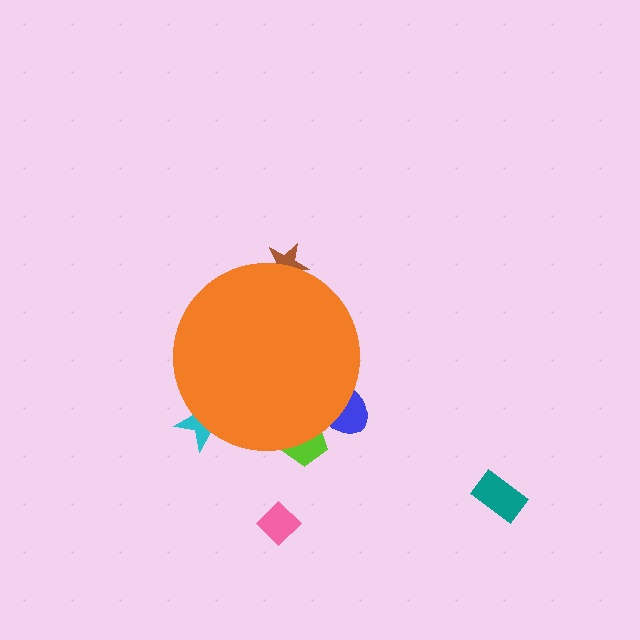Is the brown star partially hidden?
Yes, the brown star is partially hidden behind the orange circle.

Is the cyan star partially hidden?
Yes, the cyan star is partially hidden behind the orange circle.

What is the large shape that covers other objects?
An orange circle.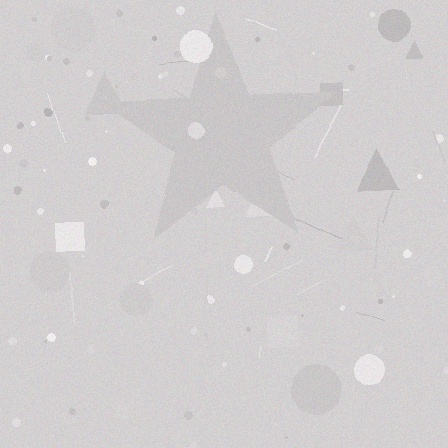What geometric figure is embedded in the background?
A star is embedded in the background.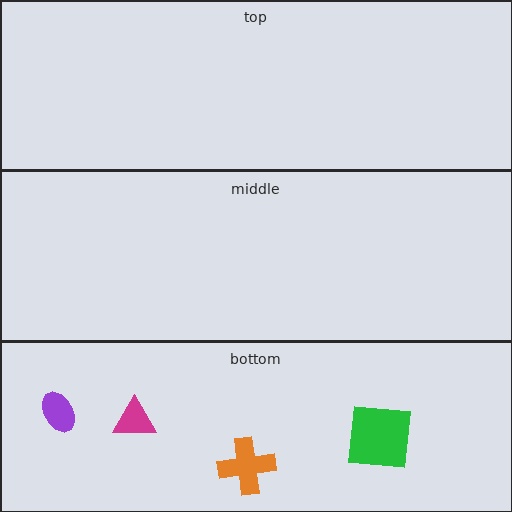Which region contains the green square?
The bottom region.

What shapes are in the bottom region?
The orange cross, the magenta triangle, the purple ellipse, the green square.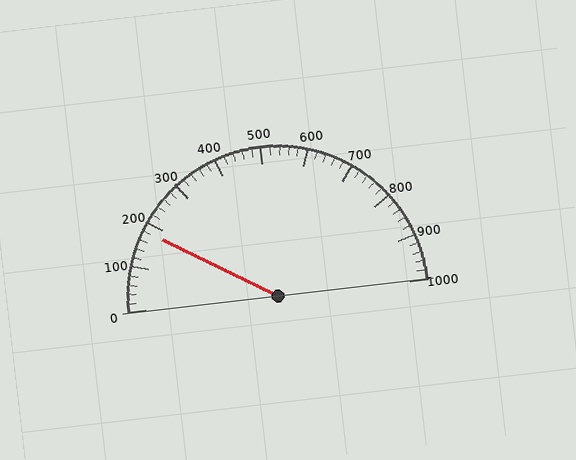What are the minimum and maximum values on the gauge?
The gauge ranges from 0 to 1000.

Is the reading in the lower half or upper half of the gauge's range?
The reading is in the lower half of the range (0 to 1000).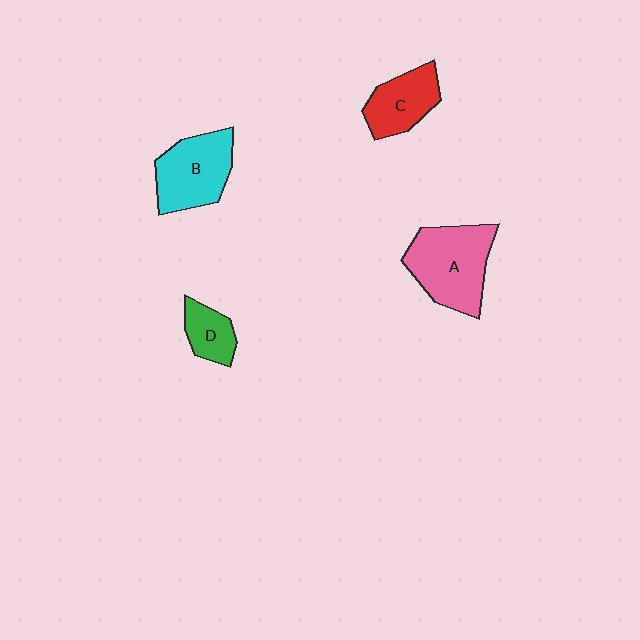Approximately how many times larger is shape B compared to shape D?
Approximately 2.0 times.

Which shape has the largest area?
Shape A (pink).